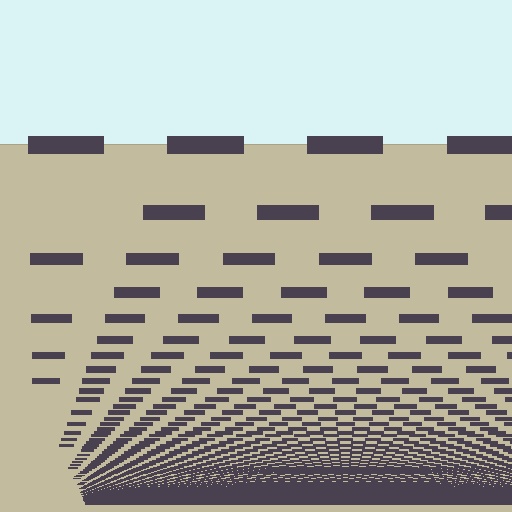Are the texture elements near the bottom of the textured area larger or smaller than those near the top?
Smaller. The gradient is inverted — elements near the bottom are smaller and denser.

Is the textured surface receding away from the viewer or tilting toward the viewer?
The surface appears to tilt toward the viewer. Texture elements get larger and sparser toward the top.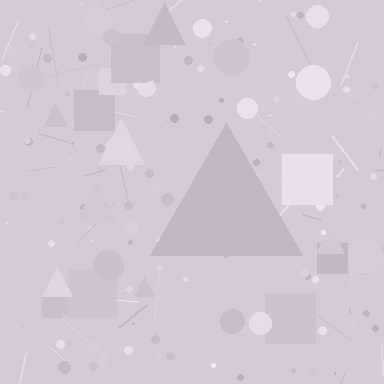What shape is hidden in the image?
A triangle is hidden in the image.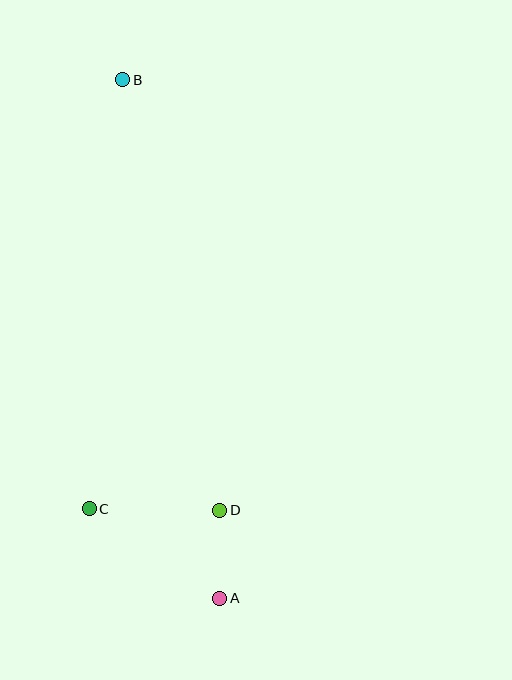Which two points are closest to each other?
Points A and D are closest to each other.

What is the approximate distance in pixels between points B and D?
The distance between B and D is approximately 442 pixels.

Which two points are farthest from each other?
Points A and B are farthest from each other.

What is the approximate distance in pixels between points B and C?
The distance between B and C is approximately 431 pixels.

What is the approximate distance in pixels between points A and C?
The distance between A and C is approximately 158 pixels.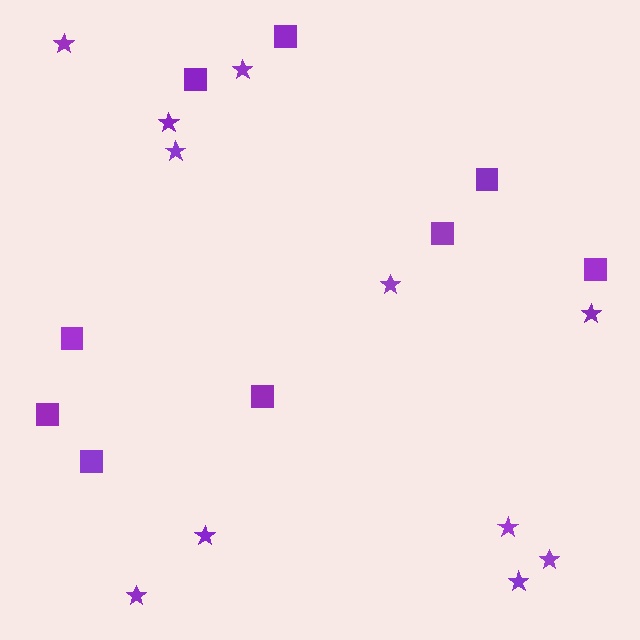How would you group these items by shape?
There are 2 groups: one group of squares (9) and one group of stars (11).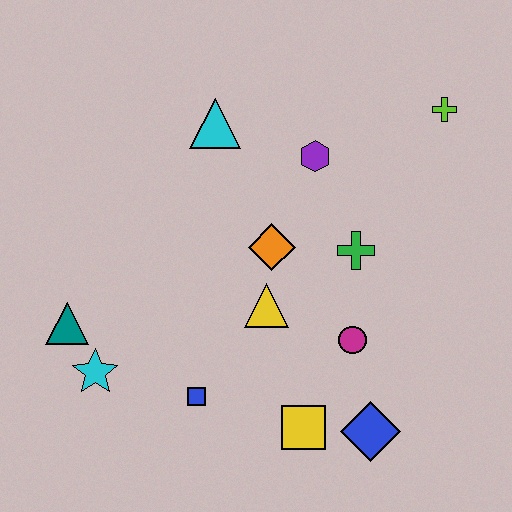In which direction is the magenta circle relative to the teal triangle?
The magenta circle is to the right of the teal triangle.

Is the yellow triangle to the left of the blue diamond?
Yes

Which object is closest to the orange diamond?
The yellow triangle is closest to the orange diamond.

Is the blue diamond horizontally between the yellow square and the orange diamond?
No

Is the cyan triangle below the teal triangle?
No